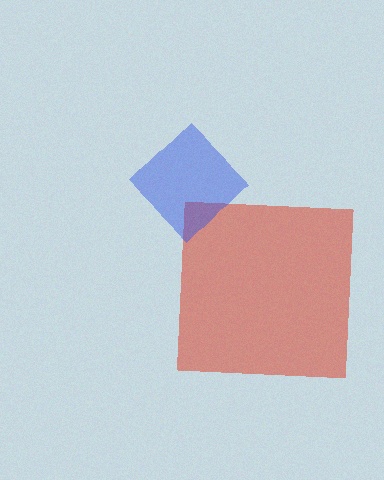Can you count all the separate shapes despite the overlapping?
Yes, there are 2 separate shapes.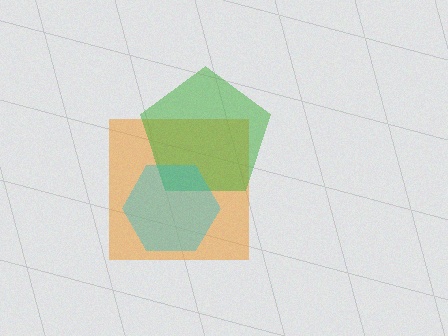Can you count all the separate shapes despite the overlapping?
Yes, there are 3 separate shapes.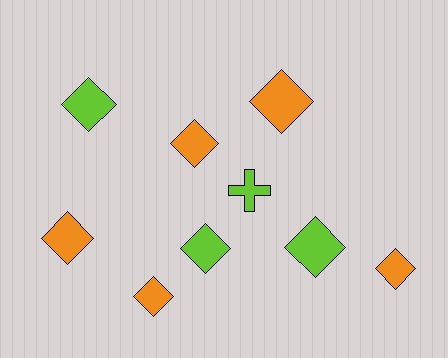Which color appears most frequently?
Orange, with 5 objects.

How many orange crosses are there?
There are no orange crosses.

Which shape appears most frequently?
Diamond, with 8 objects.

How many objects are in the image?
There are 9 objects.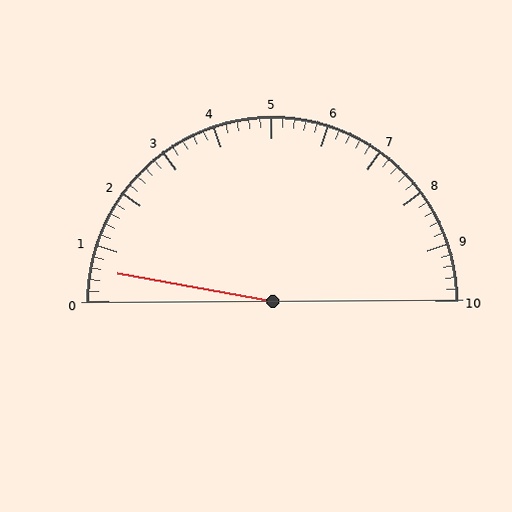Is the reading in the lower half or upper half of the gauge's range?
The reading is in the lower half of the range (0 to 10).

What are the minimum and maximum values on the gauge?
The gauge ranges from 0 to 10.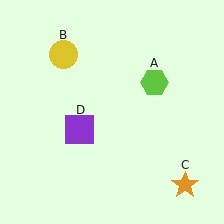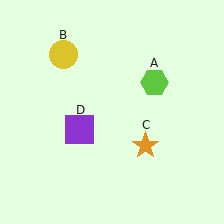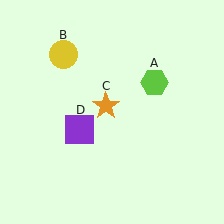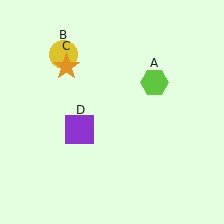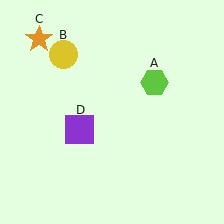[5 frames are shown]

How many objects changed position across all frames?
1 object changed position: orange star (object C).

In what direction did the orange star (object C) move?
The orange star (object C) moved up and to the left.